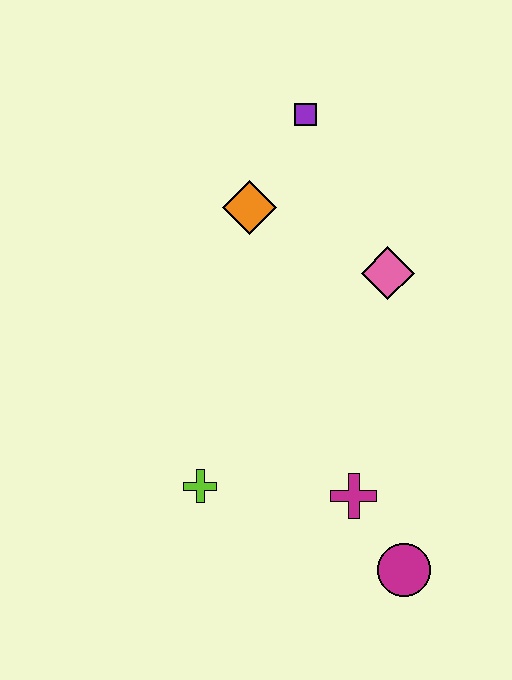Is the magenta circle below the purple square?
Yes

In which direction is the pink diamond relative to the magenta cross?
The pink diamond is above the magenta cross.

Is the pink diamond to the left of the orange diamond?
No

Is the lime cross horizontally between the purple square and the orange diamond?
No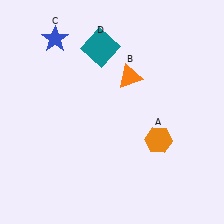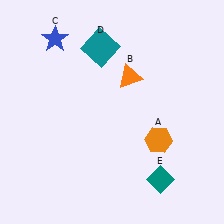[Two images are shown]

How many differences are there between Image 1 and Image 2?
There is 1 difference between the two images.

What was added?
A teal diamond (E) was added in Image 2.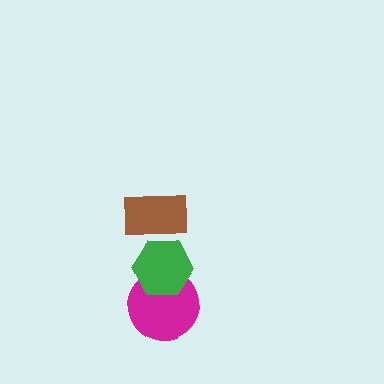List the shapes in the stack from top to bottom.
From top to bottom: the brown rectangle, the green hexagon, the magenta circle.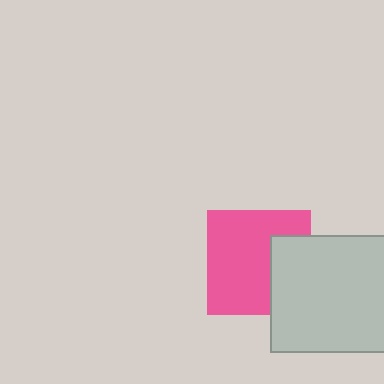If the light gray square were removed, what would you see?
You would see the complete pink square.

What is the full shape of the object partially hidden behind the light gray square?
The partially hidden object is a pink square.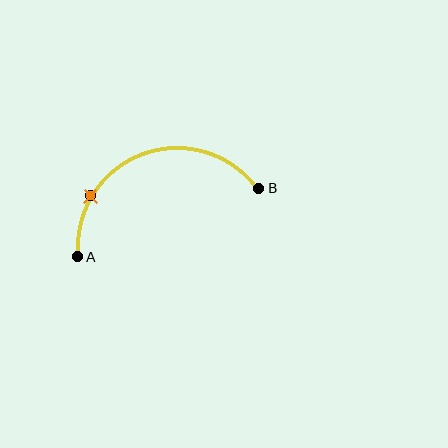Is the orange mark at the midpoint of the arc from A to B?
No. The orange mark lies on the arc but is closer to endpoint A. The arc midpoint would be at the point on the curve equidistant along the arc from both A and B.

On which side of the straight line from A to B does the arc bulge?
The arc bulges above the straight line connecting A and B.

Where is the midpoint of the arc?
The arc midpoint is the point on the curve farthest from the straight line joining A and B. It sits above that line.